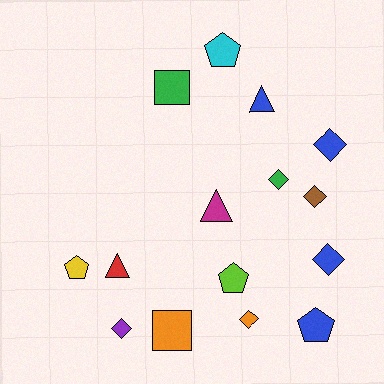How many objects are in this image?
There are 15 objects.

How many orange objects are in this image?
There are 2 orange objects.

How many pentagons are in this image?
There are 4 pentagons.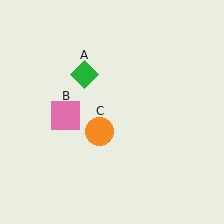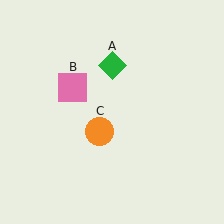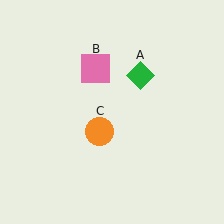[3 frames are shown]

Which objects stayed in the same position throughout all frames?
Orange circle (object C) remained stationary.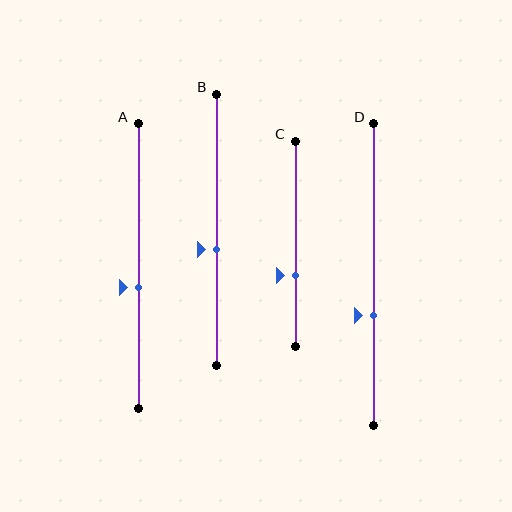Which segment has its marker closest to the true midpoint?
Segment B has its marker closest to the true midpoint.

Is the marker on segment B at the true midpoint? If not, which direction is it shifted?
No, the marker on segment B is shifted downward by about 7% of the segment length.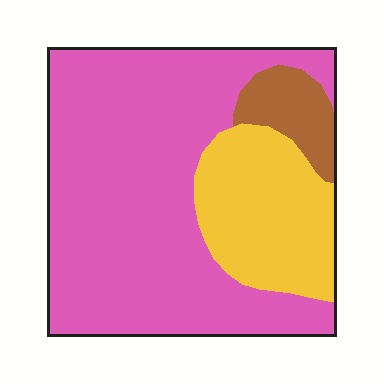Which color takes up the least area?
Brown, at roughly 10%.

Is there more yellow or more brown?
Yellow.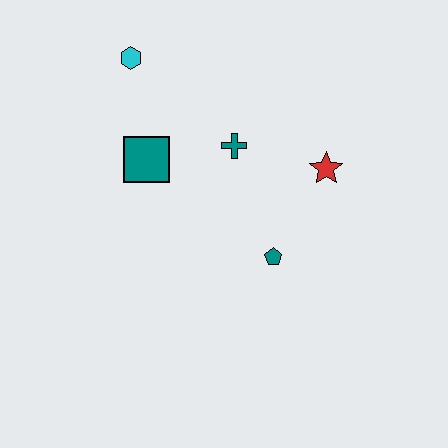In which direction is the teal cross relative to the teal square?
The teal cross is to the right of the teal square.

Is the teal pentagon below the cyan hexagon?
Yes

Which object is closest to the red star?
The teal cross is closest to the red star.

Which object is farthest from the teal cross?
The cyan hexagon is farthest from the teal cross.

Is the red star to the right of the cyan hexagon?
Yes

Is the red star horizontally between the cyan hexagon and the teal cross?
No